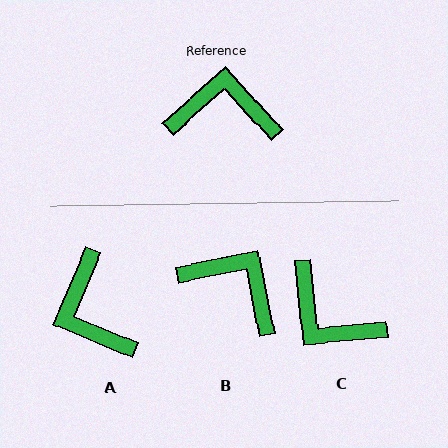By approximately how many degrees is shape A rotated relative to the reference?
Approximately 115 degrees counter-clockwise.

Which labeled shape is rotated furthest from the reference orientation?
C, about 144 degrees away.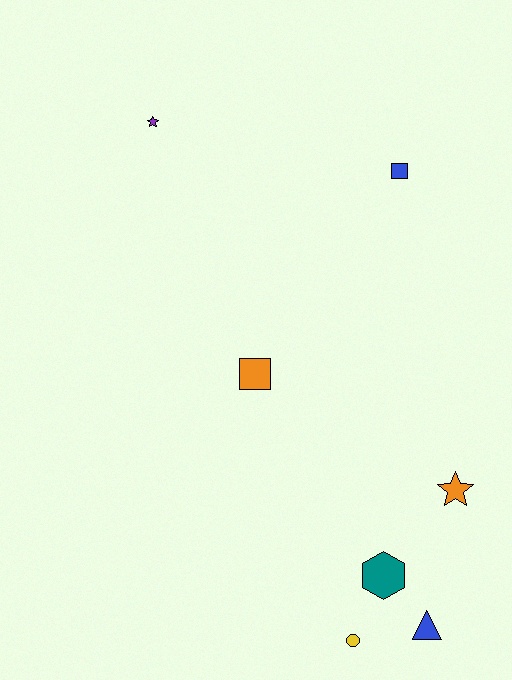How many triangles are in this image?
There is 1 triangle.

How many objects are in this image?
There are 7 objects.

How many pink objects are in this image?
There are no pink objects.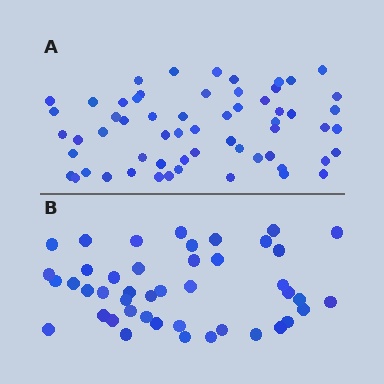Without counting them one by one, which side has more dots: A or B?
Region A (the top region) has more dots.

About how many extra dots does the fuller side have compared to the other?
Region A has approximately 15 more dots than region B.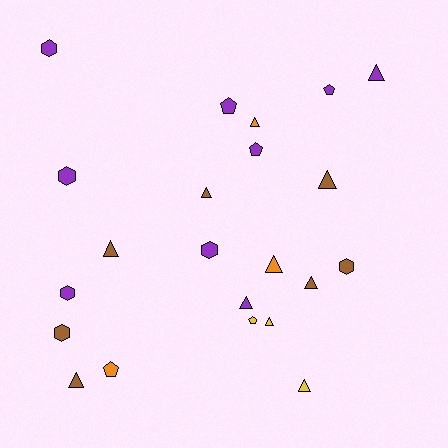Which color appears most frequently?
Purple, with 9 objects.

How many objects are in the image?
There are 22 objects.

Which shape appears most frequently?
Triangle, with 11 objects.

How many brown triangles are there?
There are 5 brown triangles.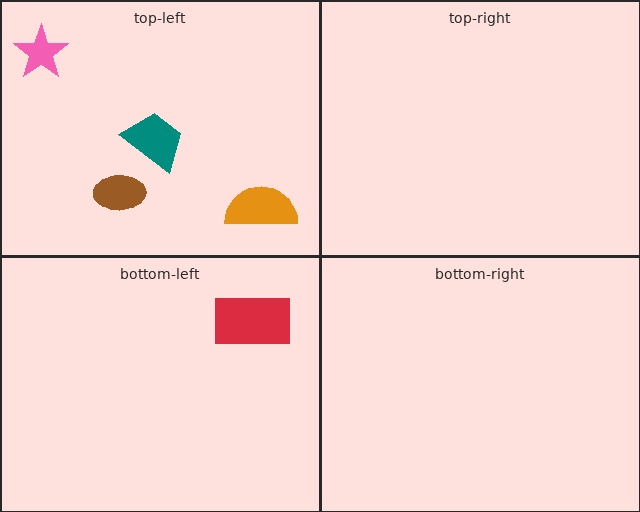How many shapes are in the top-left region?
4.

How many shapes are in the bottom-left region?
1.